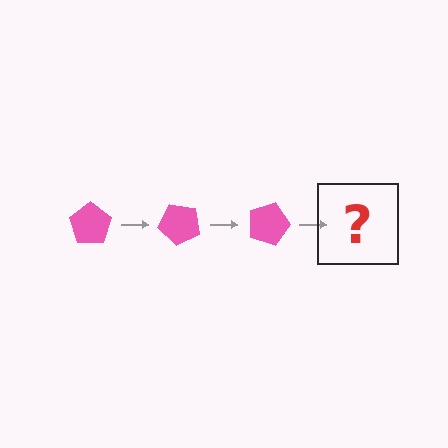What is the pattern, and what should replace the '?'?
The pattern is that the pentagon rotates 45 degrees each step. The '?' should be a pink pentagon rotated 135 degrees.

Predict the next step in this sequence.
The next step is a pink pentagon rotated 135 degrees.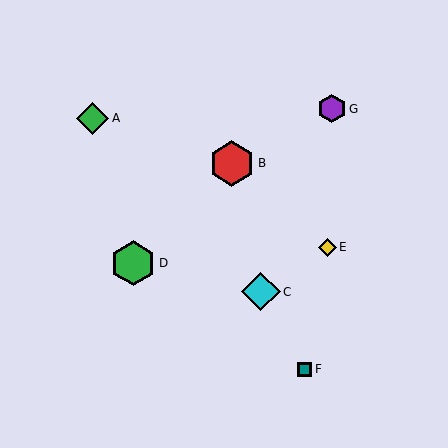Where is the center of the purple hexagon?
The center of the purple hexagon is at (332, 109).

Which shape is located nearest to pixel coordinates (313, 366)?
The teal square (labeled F) at (305, 369) is nearest to that location.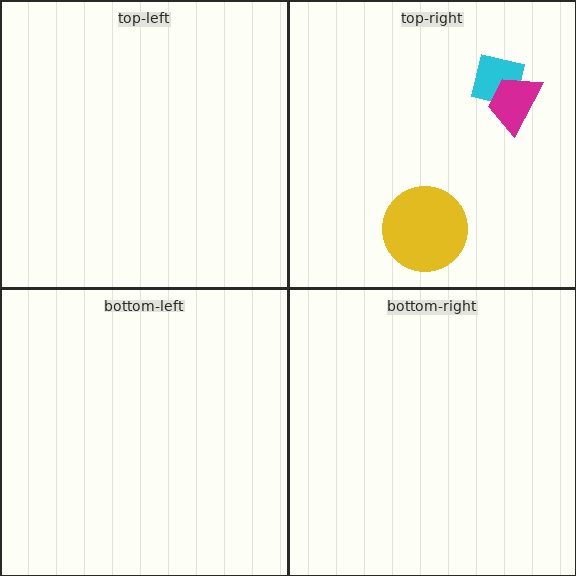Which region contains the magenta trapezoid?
The top-right region.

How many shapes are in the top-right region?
3.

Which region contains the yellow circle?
The top-right region.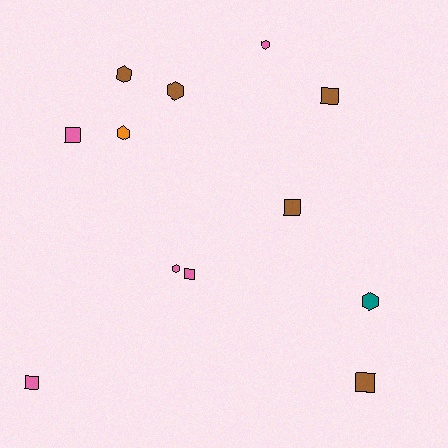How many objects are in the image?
There are 12 objects.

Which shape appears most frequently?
Square, with 6 objects.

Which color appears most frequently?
Pink, with 5 objects.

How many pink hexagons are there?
There are 2 pink hexagons.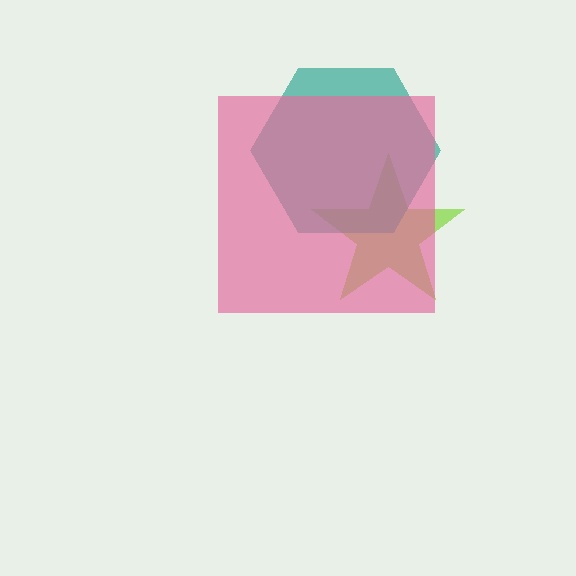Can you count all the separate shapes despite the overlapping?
Yes, there are 3 separate shapes.